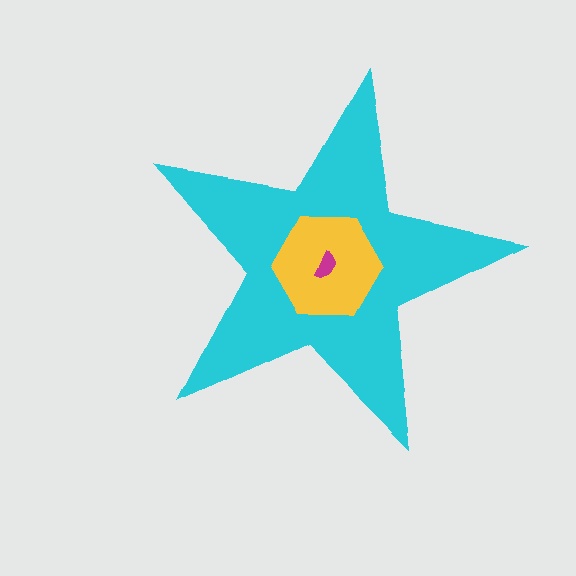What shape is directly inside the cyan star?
The yellow hexagon.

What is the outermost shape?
The cyan star.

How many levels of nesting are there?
3.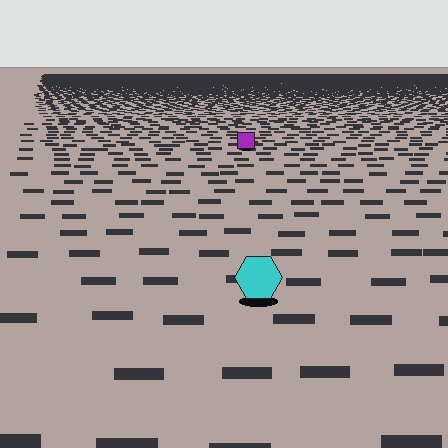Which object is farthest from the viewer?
The purple square is farthest from the viewer. It appears smaller and the ground texture around it is denser.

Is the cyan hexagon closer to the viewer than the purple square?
Yes. The cyan hexagon is closer — you can tell from the texture gradient: the ground texture is coarser near it.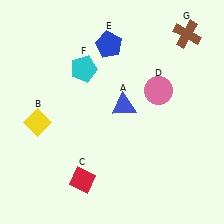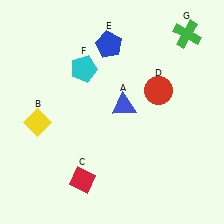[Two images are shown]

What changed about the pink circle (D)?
In Image 1, D is pink. In Image 2, it changed to red.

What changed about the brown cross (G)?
In Image 1, G is brown. In Image 2, it changed to green.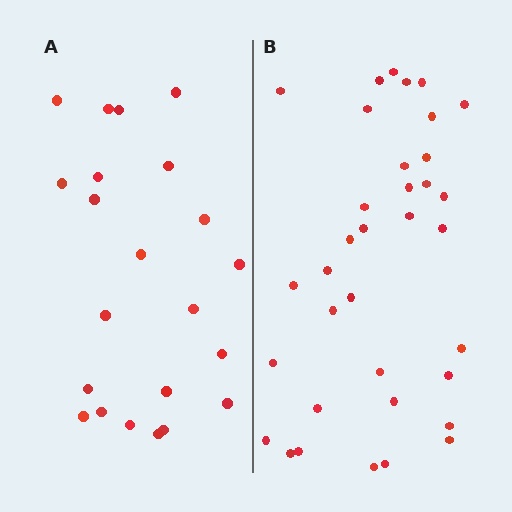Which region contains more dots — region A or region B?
Region B (the right region) has more dots.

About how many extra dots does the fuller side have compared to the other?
Region B has approximately 15 more dots than region A.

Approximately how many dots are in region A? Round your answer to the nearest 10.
About 20 dots. (The exact count is 22, which rounds to 20.)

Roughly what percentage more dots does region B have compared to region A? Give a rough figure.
About 60% more.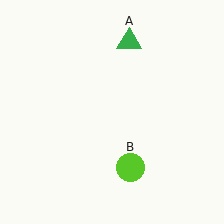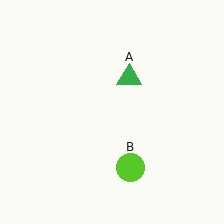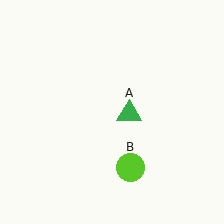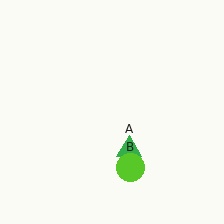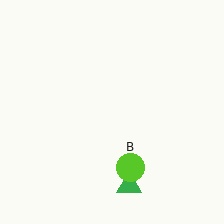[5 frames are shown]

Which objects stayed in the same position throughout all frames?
Lime circle (object B) remained stationary.